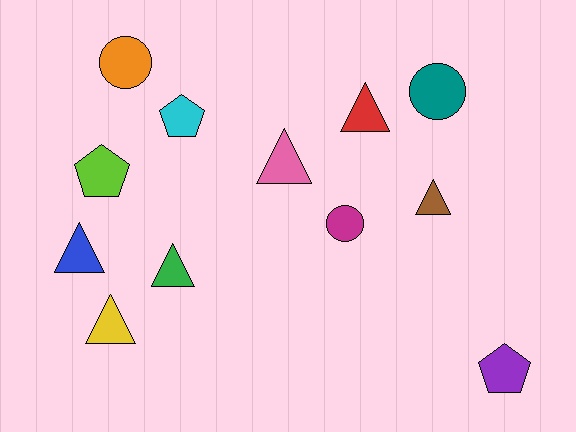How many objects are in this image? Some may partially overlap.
There are 12 objects.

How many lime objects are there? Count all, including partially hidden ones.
There is 1 lime object.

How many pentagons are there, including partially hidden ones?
There are 3 pentagons.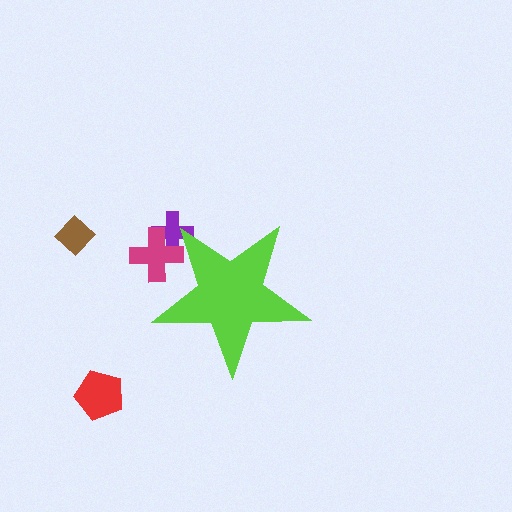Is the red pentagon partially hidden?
No, the red pentagon is fully visible.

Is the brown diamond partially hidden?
No, the brown diamond is fully visible.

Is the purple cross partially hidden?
Yes, the purple cross is partially hidden behind the lime star.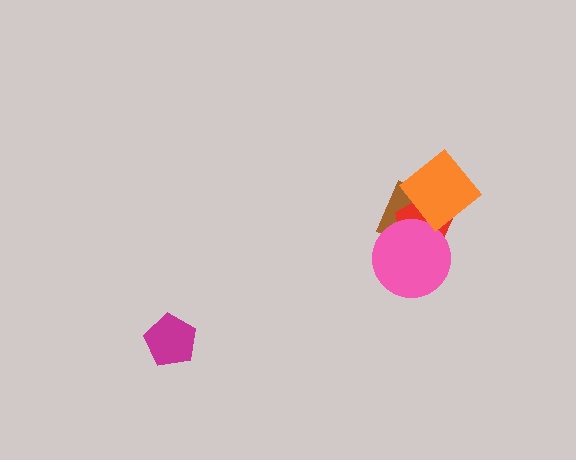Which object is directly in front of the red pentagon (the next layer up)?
The pink circle is directly in front of the red pentagon.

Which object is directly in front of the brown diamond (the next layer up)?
The red pentagon is directly in front of the brown diamond.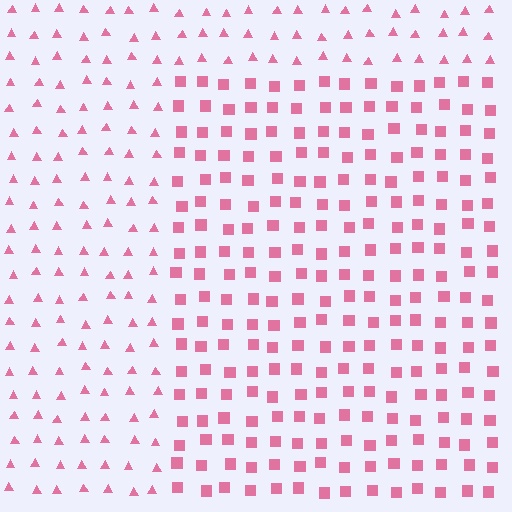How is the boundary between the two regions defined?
The boundary is defined by a change in element shape: squares inside vs. triangles outside. All elements share the same color and spacing.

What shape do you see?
I see a rectangle.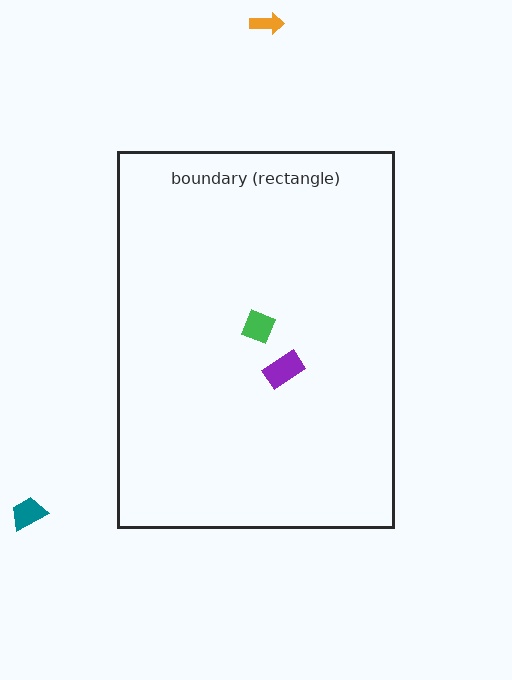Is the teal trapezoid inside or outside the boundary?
Outside.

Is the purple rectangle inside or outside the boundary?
Inside.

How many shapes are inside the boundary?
2 inside, 2 outside.